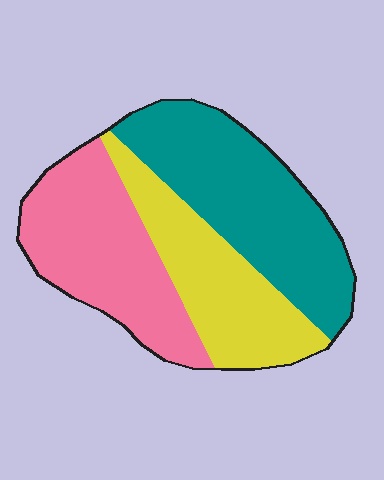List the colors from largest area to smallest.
From largest to smallest: teal, pink, yellow.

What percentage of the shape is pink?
Pink covers roughly 35% of the shape.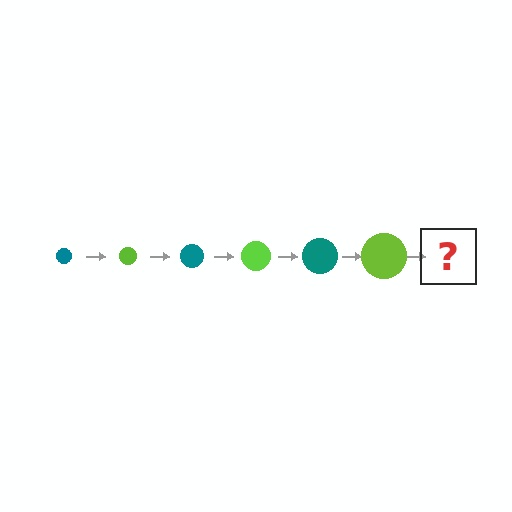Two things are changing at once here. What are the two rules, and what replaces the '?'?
The two rules are that the circle grows larger each step and the color cycles through teal and lime. The '?' should be a teal circle, larger than the previous one.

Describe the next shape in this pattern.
It should be a teal circle, larger than the previous one.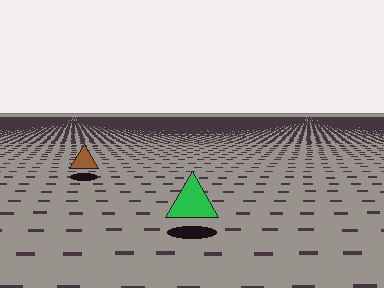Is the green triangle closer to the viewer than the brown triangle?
Yes. The green triangle is closer — you can tell from the texture gradient: the ground texture is coarser near it.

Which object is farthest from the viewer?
The brown triangle is farthest from the viewer. It appears smaller and the ground texture around it is denser.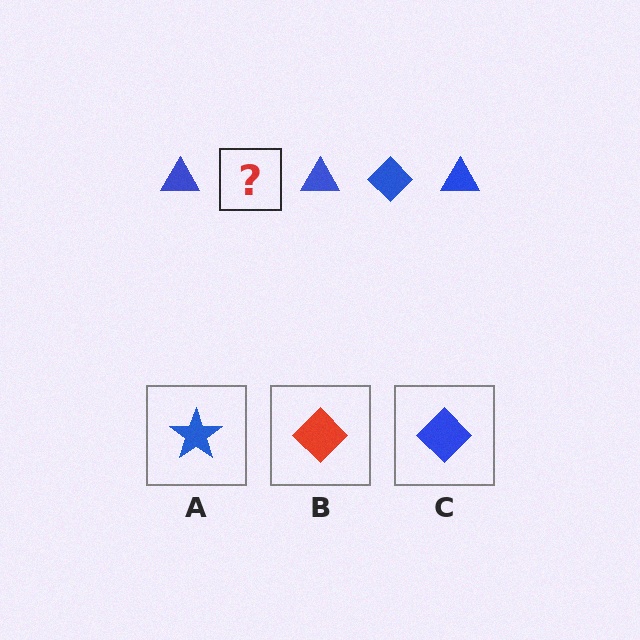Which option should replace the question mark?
Option C.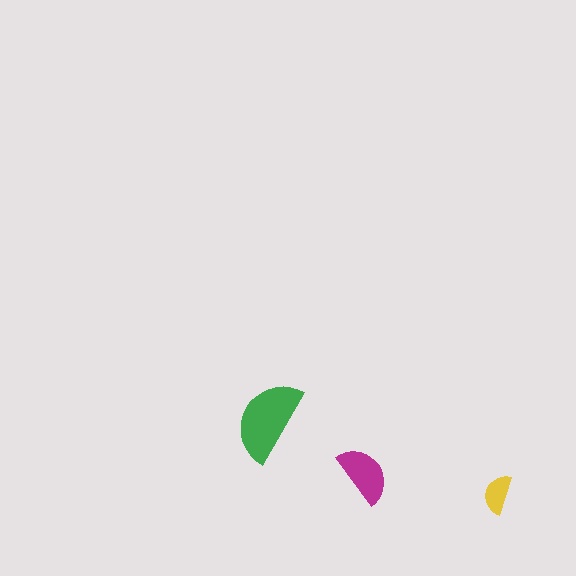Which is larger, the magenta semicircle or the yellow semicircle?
The magenta one.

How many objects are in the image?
There are 3 objects in the image.